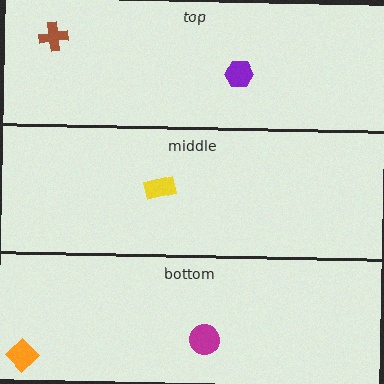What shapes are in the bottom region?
The magenta circle, the orange diamond.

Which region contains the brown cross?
The top region.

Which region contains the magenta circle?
The bottom region.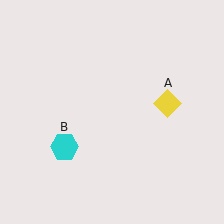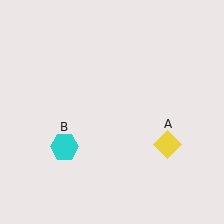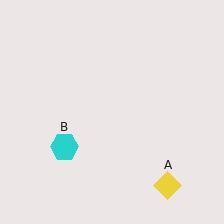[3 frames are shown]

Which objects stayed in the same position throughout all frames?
Cyan hexagon (object B) remained stationary.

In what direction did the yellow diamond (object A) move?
The yellow diamond (object A) moved down.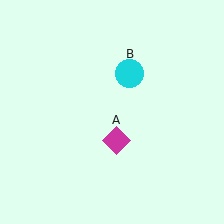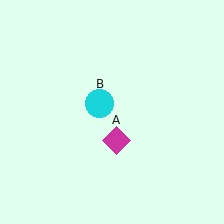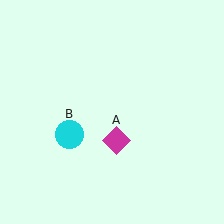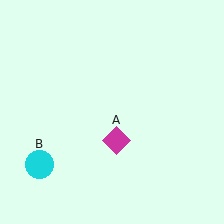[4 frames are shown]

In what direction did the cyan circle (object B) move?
The cyan circle (object B) moved down and to the left.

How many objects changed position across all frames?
1 object changed position: cyan circle (object B).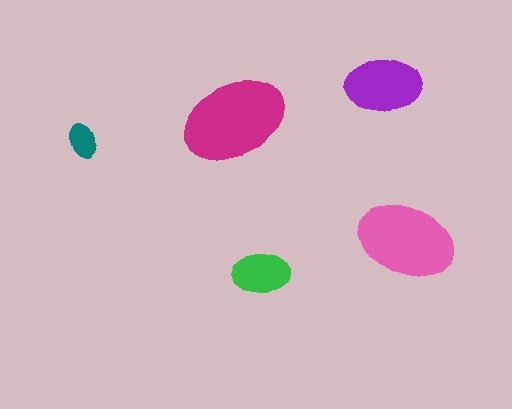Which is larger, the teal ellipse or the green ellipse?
The green one.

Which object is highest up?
The purple ellipse is topmost.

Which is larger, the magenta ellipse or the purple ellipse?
The magenta one.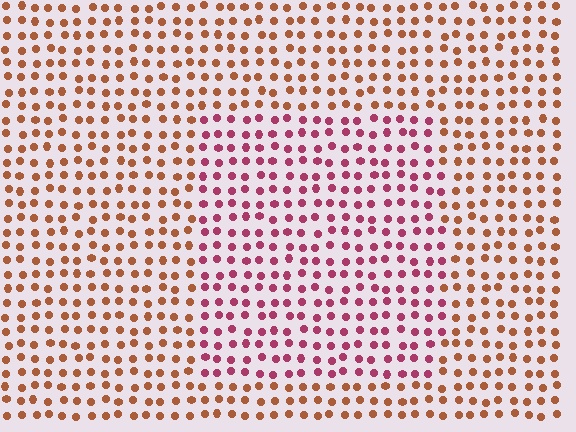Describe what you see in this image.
The image is filled with small brown elements in a uniform arrangement. A rectangle-shaped region is visible where the elements are tinted to a slightly different hue, forming a subtle color boundary.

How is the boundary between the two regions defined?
The boundary is defined purely by a slight shift in hue (about 44 degrees). Spacing, size, and orientation are identical on both sides.